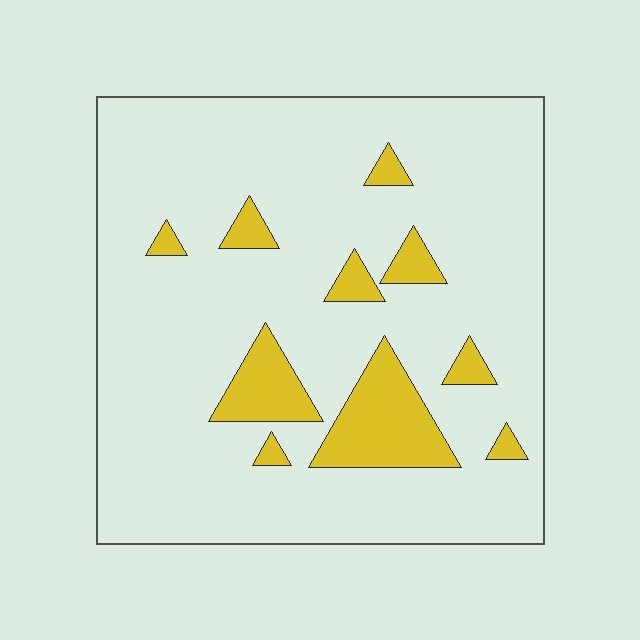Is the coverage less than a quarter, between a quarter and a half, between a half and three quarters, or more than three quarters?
Less than a quarter.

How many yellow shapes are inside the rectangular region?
10.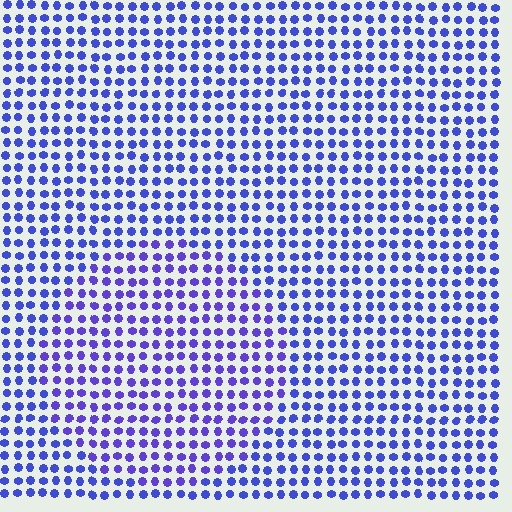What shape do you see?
I see a circle.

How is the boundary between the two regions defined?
The boundary is defined purely by a slight shift in hue (about 18 degrees). Spacing, size, and orientation are identical on both sides.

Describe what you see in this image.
The image is filled with small blue elements in a uniform arrangement. A circle-shaped region is visible where the elements are tinted to a slightly different hue, forming a subtle color boundary.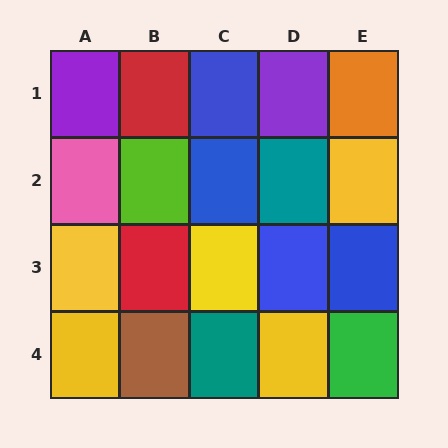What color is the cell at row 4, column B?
Brown.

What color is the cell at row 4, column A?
Yellow.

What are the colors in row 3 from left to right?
Yellow, red, yellow, blue, blue.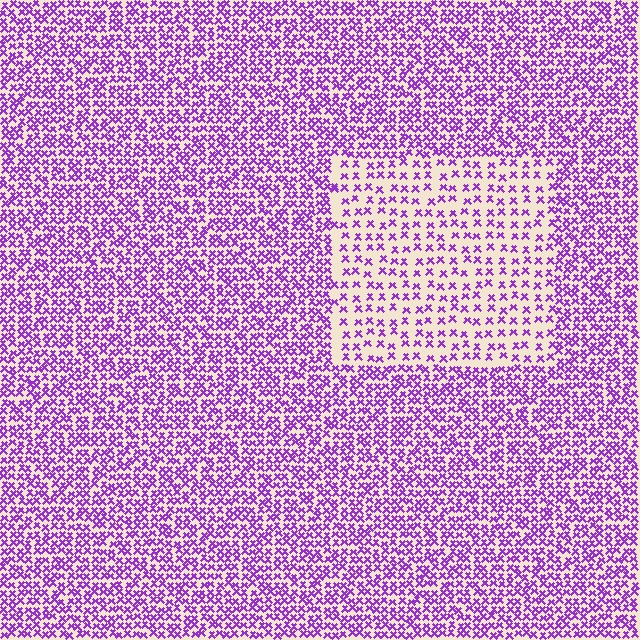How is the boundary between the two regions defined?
The boundary is defined by a change in element density (approximately 2.1x ratio). All elements are the same color, size, and shape.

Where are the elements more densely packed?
The elements are more densely packed outside the rectangle boundary.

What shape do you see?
I see a rectangle.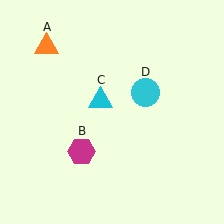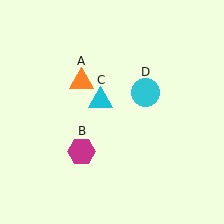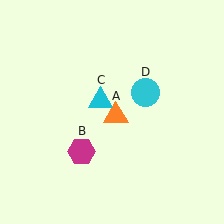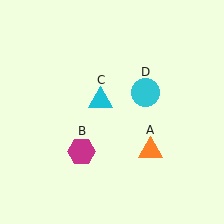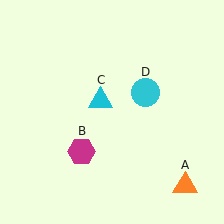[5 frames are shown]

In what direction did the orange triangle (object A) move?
The orange triangle (object A) moved down and to the right.